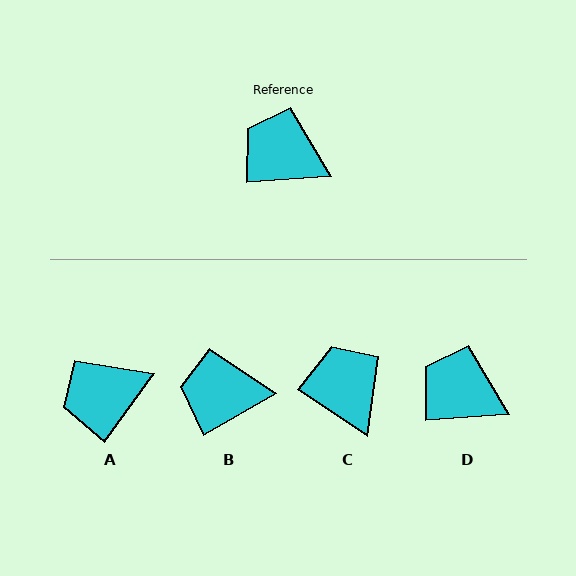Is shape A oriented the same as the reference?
No, it is off by about 50 degrees.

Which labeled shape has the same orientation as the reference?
D.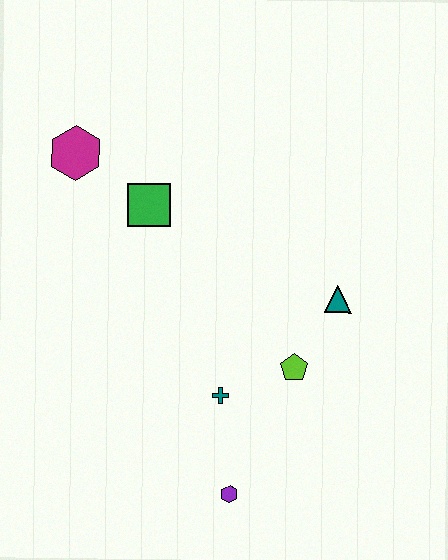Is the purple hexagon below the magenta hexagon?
Yes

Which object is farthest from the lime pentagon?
The magenta hexagon is farthest from the lime pentagon.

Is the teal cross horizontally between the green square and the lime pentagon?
Yes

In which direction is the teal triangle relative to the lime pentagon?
The teal triangle is above the lime pentagon.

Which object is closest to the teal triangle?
The lime pentagon is closest to the teal triangle.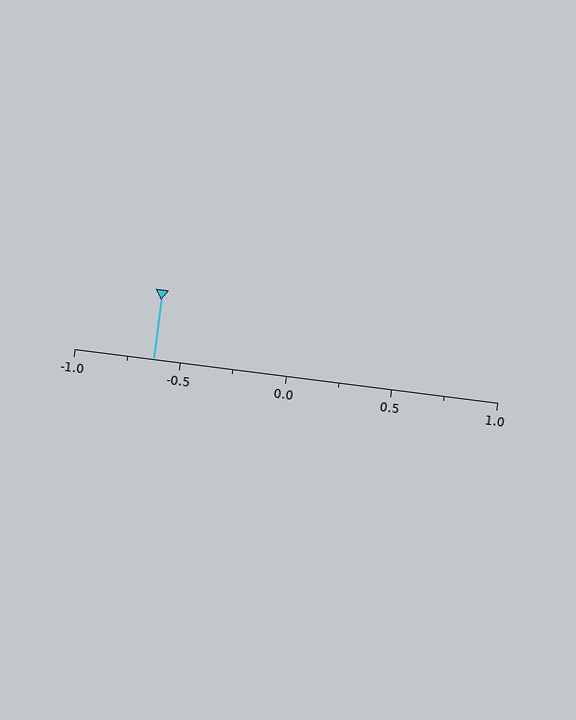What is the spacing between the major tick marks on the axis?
The major ticks are spaced 0.5 apart.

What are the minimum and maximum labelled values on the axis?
The axis runs from -1.0 to 1.0.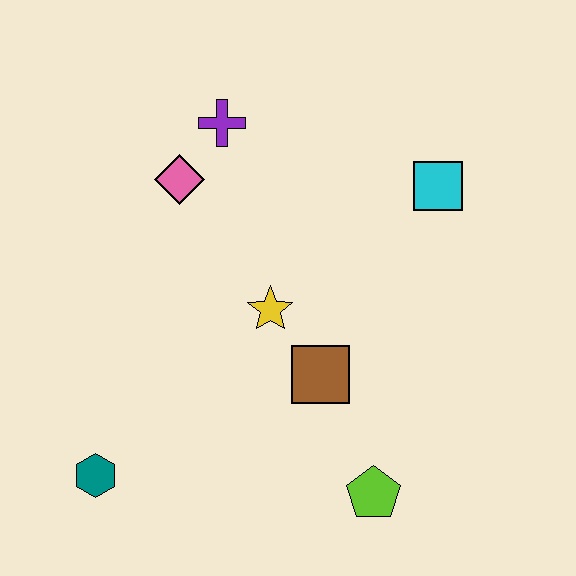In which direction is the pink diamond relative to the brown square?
The pink diamond is above the brown square.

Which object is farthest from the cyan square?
The teal hexagon is farthest from the cyan square.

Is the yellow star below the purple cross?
Yes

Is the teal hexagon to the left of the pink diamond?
Yes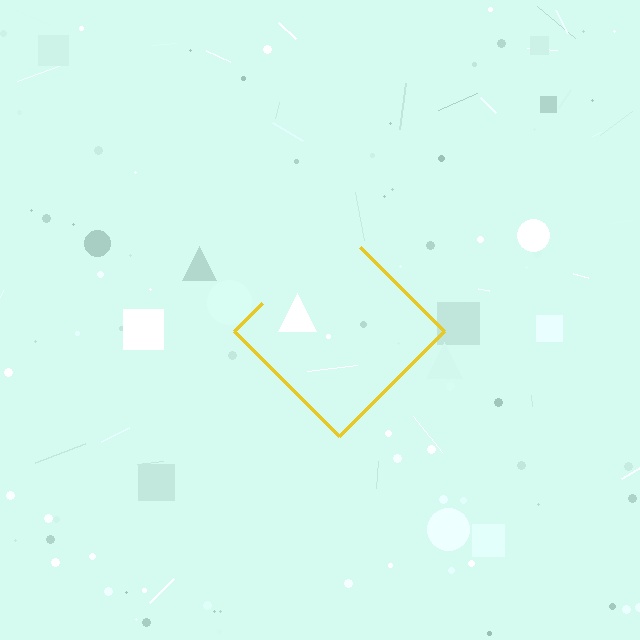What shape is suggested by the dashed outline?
The dashed outline suggests a diamond.